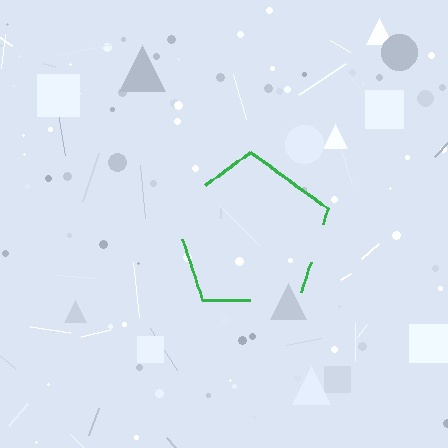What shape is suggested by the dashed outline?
The dashed outline suggests a pentagon.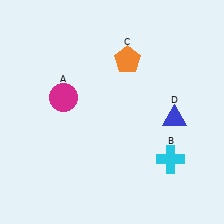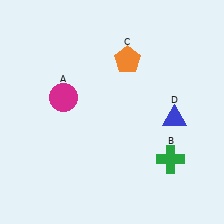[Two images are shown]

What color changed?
The cross (B) changed from cyan in Image 1 to green in Image 2.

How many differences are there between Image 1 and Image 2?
There is 1 difference between the two images.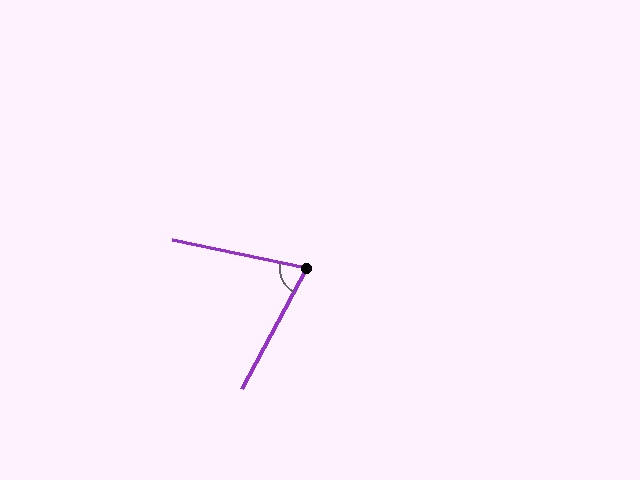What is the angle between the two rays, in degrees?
Approximately 74 degrees.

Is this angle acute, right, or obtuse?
It is acute.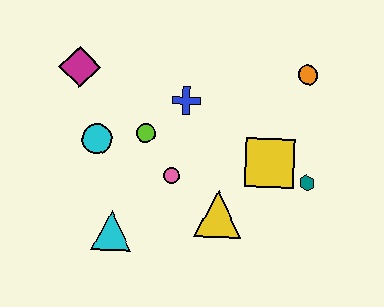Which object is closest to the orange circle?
The yellow square is closest to the orange circle.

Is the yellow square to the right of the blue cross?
Yes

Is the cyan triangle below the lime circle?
Yes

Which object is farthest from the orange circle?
The cyan triangle is farthest from the orange circle.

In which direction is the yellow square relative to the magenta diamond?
The yellow square is to the right of the magenta diamond.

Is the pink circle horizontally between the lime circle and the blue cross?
Yes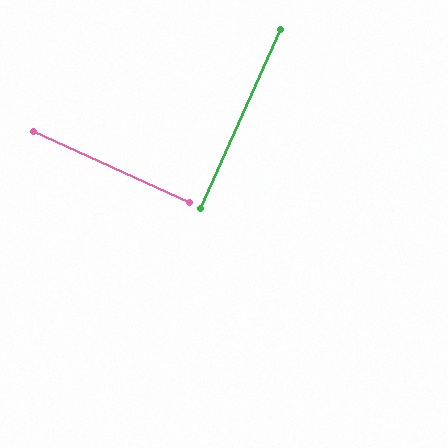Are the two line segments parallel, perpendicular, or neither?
Perpendicular — they meet at approximately 89°.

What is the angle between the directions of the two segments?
Approximately 89 degrees.